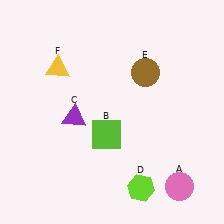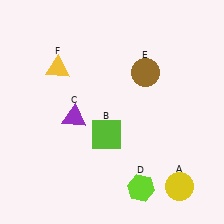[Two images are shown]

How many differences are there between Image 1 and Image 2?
There is 1 difference between the two images.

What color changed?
The circle (A) changed from pink in Image 1 to yellow in Image 2.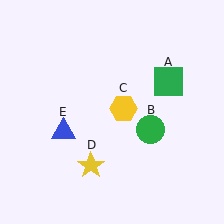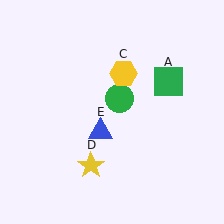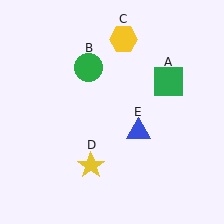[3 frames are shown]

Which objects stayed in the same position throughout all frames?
Green square (object A) and yellow star (object D) remained stationary.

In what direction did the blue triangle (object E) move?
The blue triangle (object E) moved right.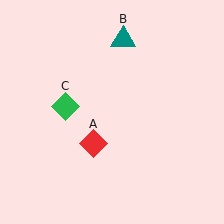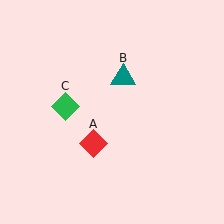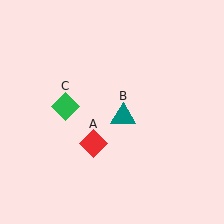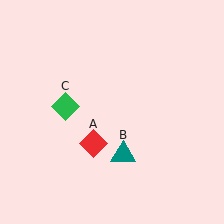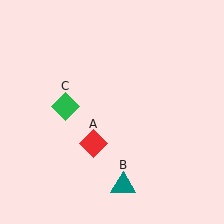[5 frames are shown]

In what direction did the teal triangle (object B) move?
The teal triangle (object B) moved down.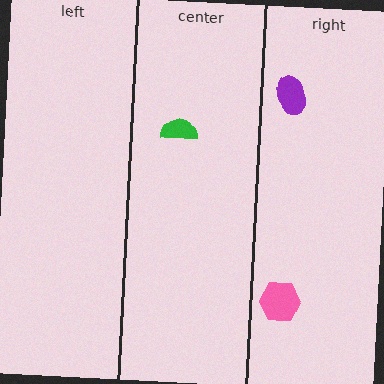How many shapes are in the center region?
1.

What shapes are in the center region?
The green semicircle.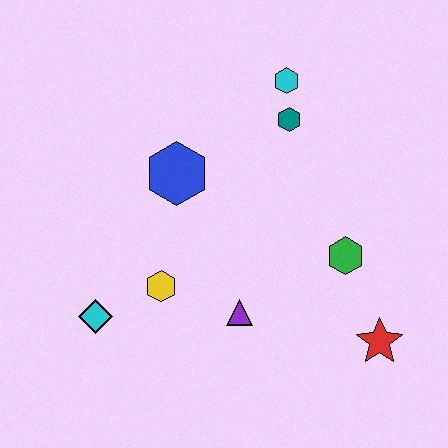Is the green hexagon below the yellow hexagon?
No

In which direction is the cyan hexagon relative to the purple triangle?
The cyan hexagon is above the purple triangle.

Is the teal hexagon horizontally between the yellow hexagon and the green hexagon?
Yes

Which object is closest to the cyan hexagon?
The teal hexagon is closest to the cyan hexagon.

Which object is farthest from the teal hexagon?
The cyan diamond is farthest from the teal hexagon.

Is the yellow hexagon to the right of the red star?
No